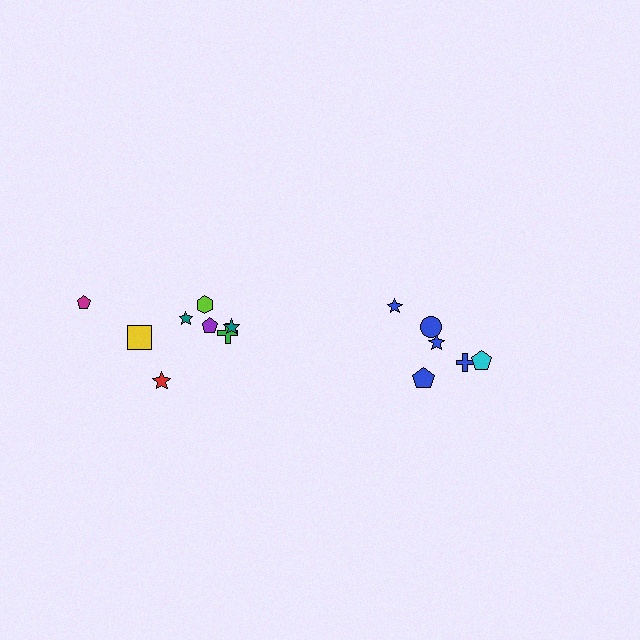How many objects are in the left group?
There are 8 objects.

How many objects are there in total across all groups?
There are 14 objects.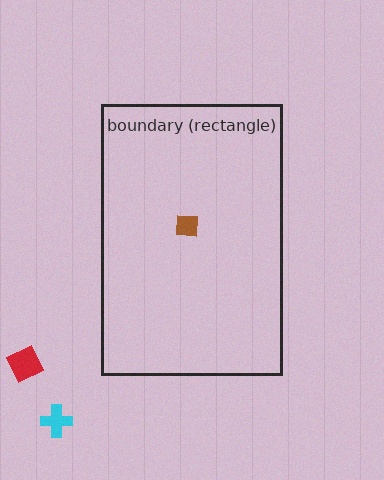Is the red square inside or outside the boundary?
Outside.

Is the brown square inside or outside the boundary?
Inside.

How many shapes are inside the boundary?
1 inside, 2 outside.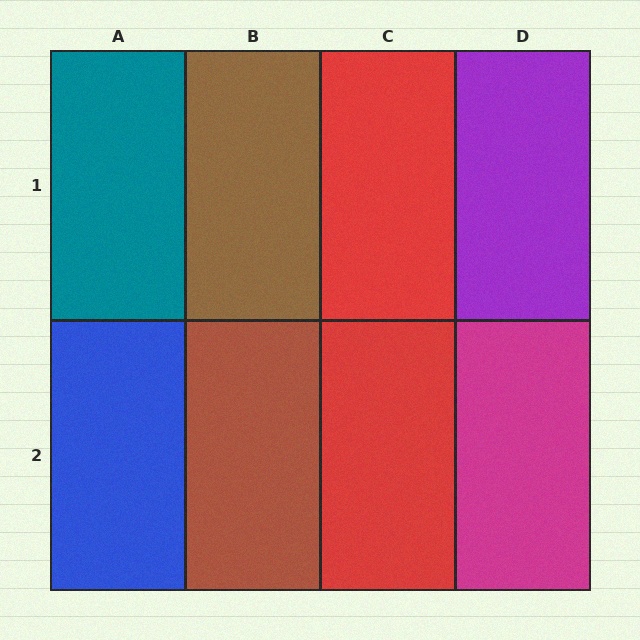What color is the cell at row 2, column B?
Brown.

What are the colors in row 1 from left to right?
Teal, brown, red, purple.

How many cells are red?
2 cells are red.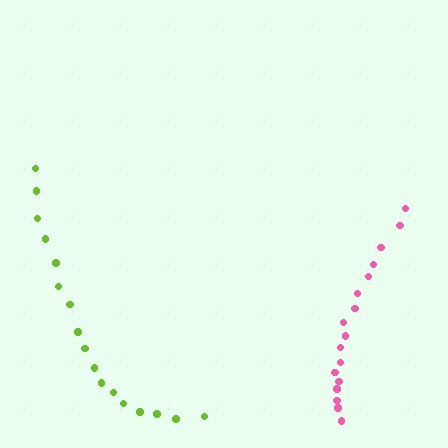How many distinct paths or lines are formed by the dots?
There are 2 distinct paths.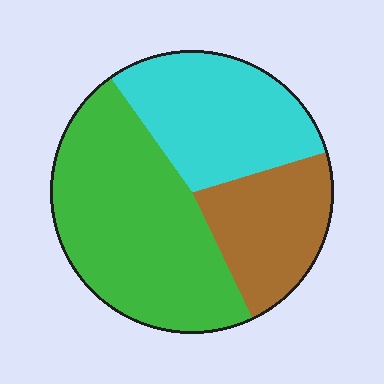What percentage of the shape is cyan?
Cyan covers roughly 30% of the shape.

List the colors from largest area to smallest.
From largest to smallest: green, cyan, brown.